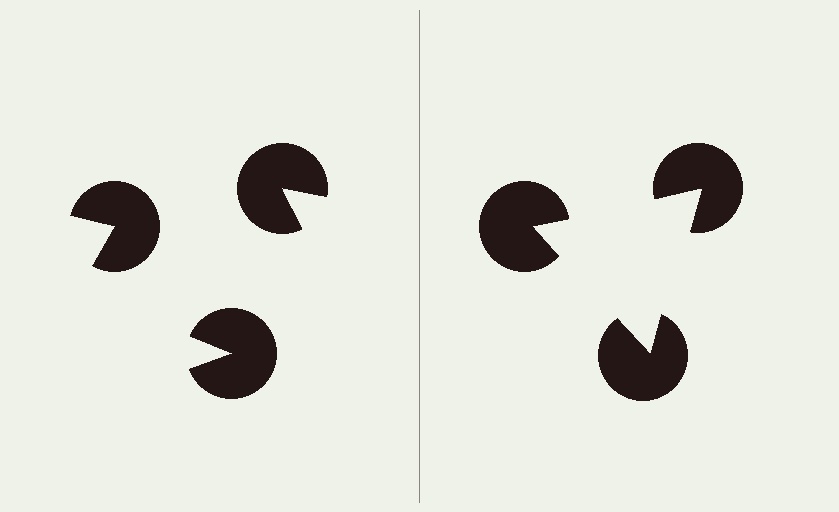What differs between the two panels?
The pac-man discs are positioned identically on both sides; only the wedge orientations differ. On the right they align to a triangle; on the left they are misaligned.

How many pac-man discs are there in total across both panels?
6 — 3 on each side.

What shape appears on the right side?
An illusory triangle.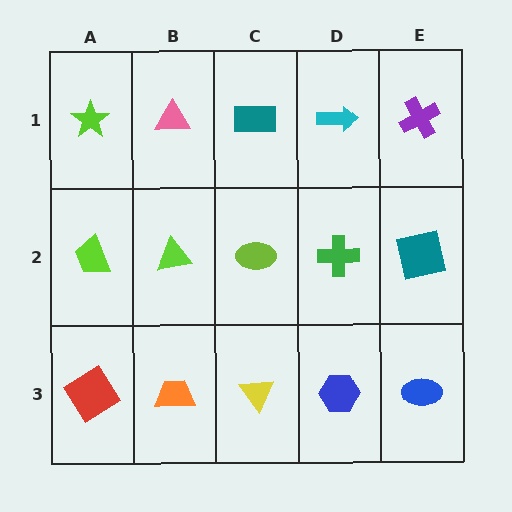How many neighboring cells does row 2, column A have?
3.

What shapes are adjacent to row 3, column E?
A teal square (row 2, column E), a blue hexagon (row 3, column D).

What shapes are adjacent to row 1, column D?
A green cross (row 2, column D), a teal rectangle (row 1, column C), a purple cross (row 1, column E).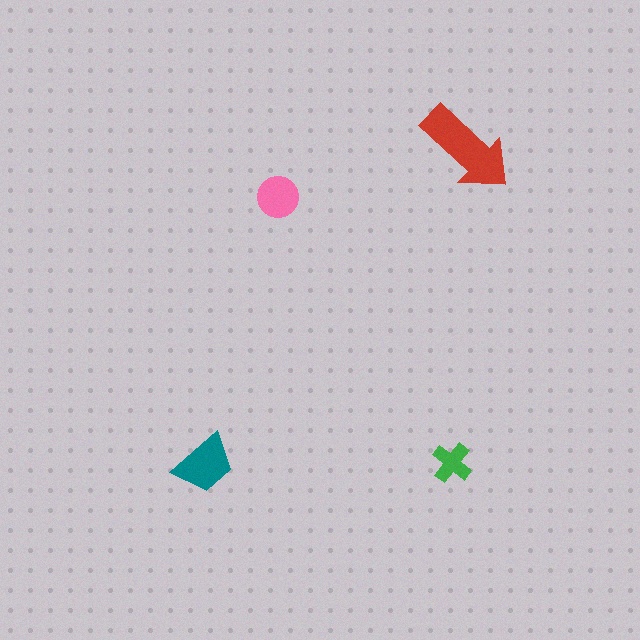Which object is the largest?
The red arrow.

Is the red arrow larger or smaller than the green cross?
Larger.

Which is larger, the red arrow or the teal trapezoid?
The red arrow.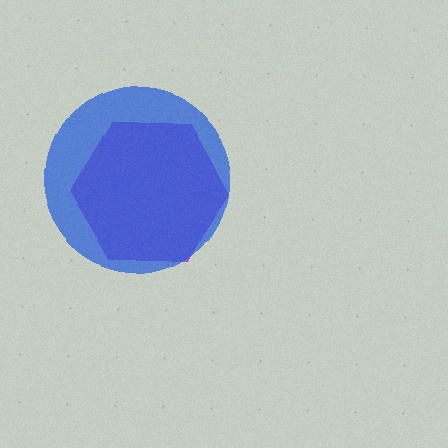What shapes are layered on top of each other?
The layered shapes are: a purple hexagon, a blue circle.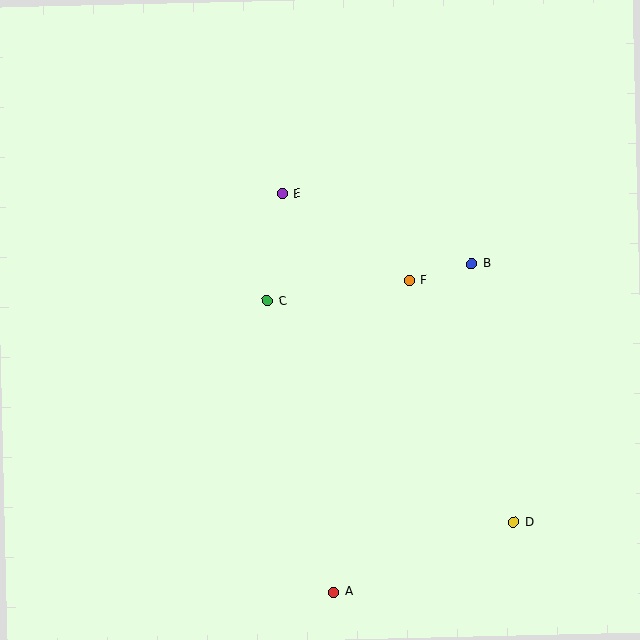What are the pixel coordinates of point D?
Point D is at (513, 523).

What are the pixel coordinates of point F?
Point F is at (409, 280).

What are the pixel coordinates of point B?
Point B is at (471, 264).